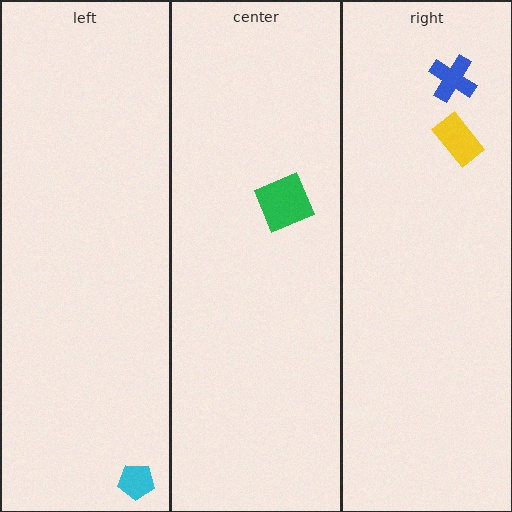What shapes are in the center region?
The green square.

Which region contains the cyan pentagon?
The left region.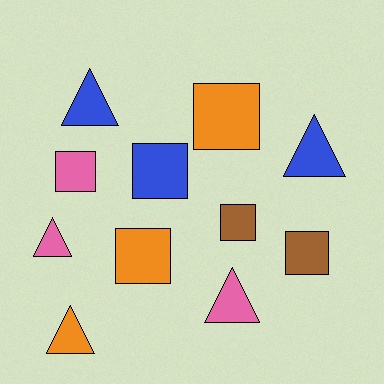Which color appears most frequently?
Orange, with 3 objects.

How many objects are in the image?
There are 11 objects.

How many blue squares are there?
There is 1 blue square.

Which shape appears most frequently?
Square, with 6 objects.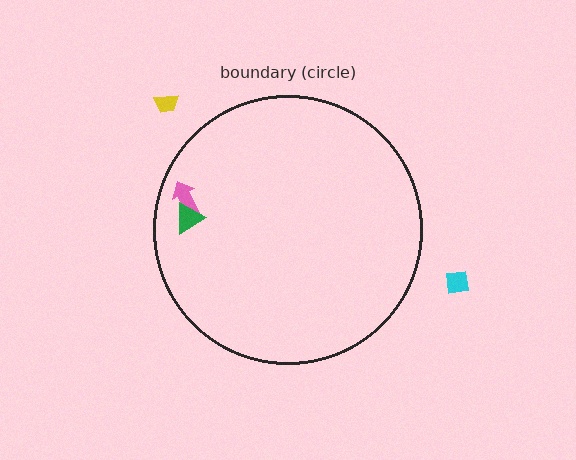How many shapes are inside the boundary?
2 inside, 2 outside.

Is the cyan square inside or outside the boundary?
Outside.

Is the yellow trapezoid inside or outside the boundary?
Outside.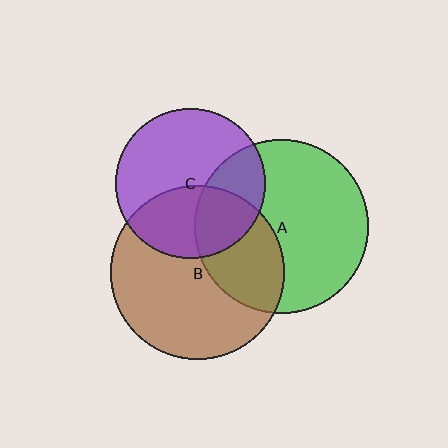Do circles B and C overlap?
Yes.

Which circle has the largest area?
Circle A (green).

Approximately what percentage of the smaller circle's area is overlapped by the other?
Approximately 40%.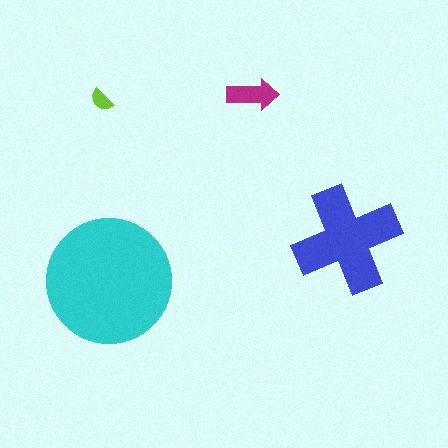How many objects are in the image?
There are 4 objects in the image.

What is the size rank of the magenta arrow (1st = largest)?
3rd.